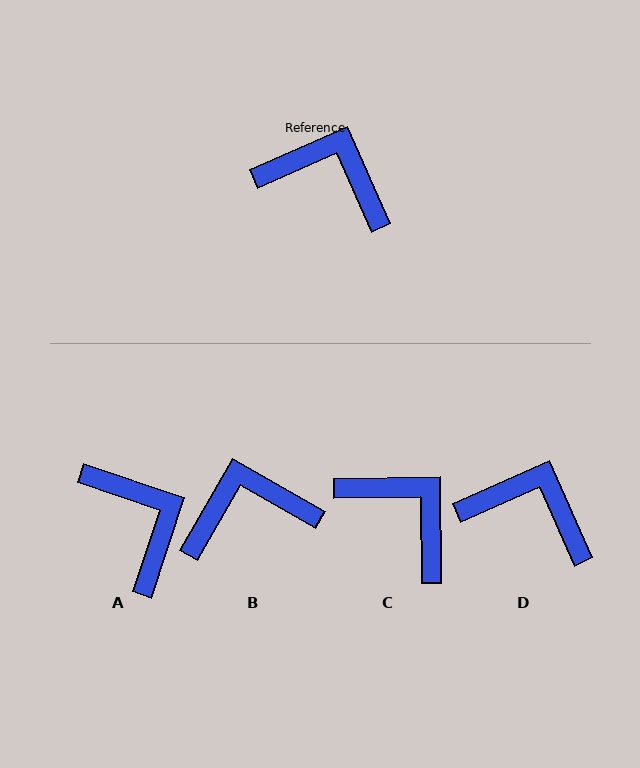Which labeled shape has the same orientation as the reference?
D.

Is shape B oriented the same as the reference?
No, it is off by about 36 degrees.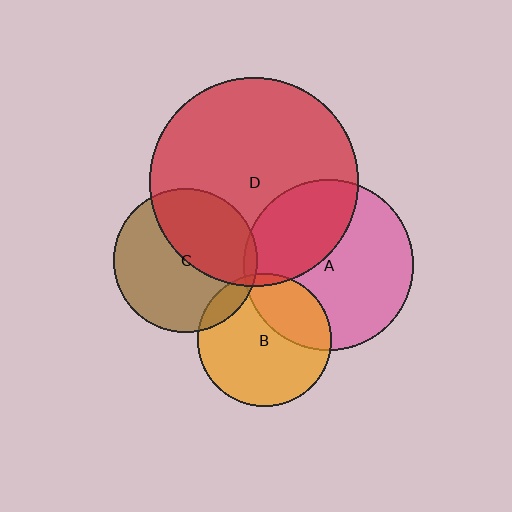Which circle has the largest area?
Circle D (red).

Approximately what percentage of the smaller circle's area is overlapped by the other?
Approximately 10%.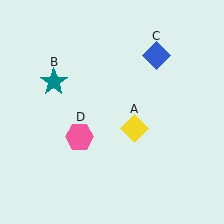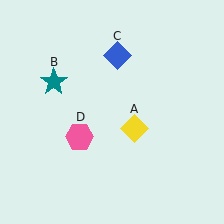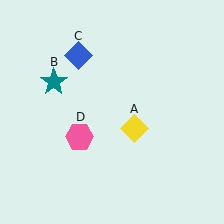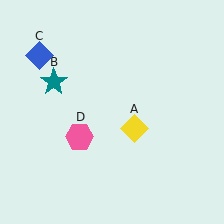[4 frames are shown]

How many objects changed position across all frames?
1 object changed position: blue diamond (object C).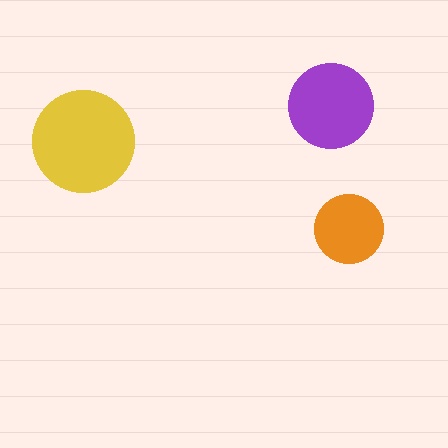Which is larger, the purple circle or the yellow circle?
The yellow one.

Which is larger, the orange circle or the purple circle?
The purple one.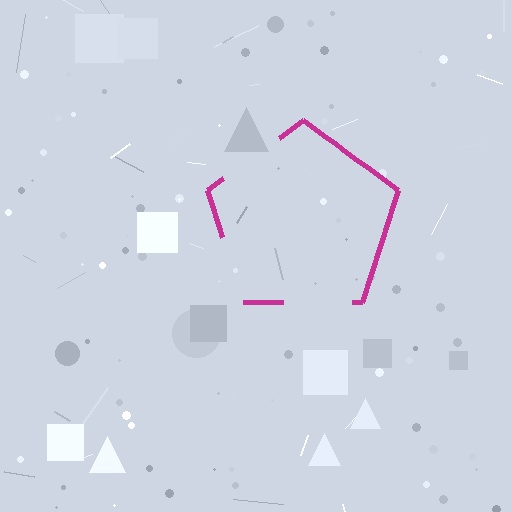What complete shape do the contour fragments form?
The contour fragments form a pentagon.